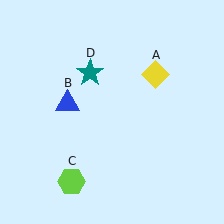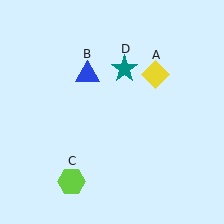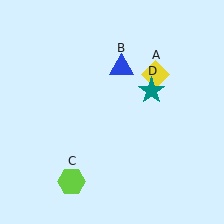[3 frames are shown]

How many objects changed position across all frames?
2 objects changed position: blue triangle (object B), teal star (object D).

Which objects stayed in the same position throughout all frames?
Yellow diamond (object A) and lime hexagon (object C) remained stationary.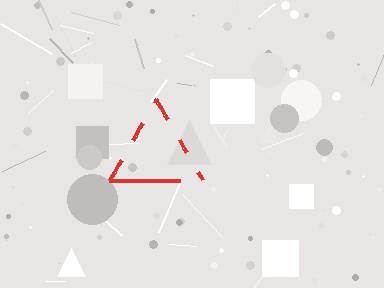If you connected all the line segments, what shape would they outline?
They would outline a triangle.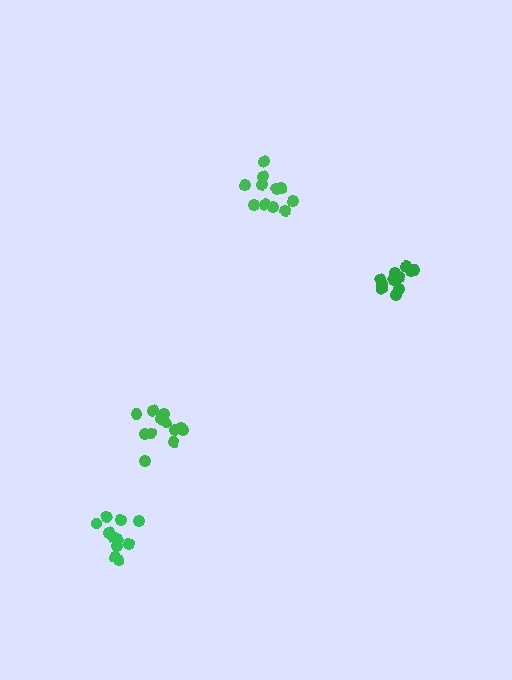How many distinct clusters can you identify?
There are 4 distinct clusters.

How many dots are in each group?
Group 1: 13 dots, Group 2: 11 dots, Group 3: 11 dots, Group 4: 11 dots (46 total).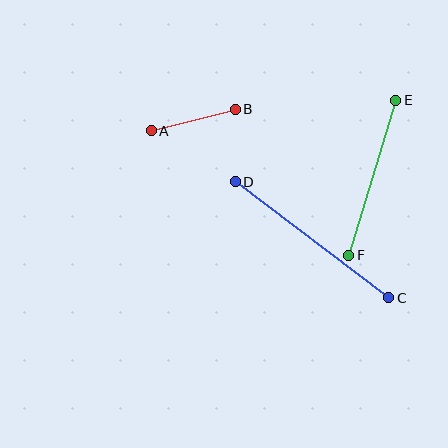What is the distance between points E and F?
The distance is approximately 162 pixels.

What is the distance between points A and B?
The distance is approximately 86 pixels.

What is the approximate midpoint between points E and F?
The midpoint is at approximately (372, 178) pixels.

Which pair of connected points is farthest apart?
Points C and D are farthest apart.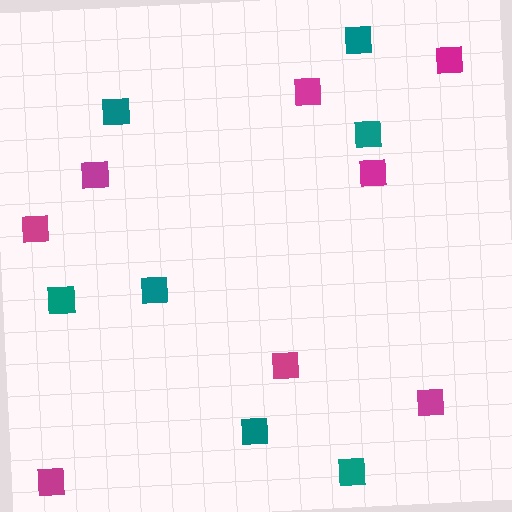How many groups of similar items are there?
There are 2 groups: one group of magenta squares (8) and one group of teal squares (7).